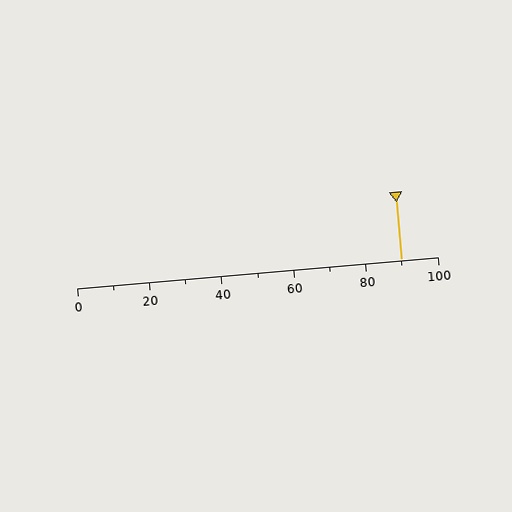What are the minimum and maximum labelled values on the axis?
The axis runs from 0 to 100.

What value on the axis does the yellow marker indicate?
The marker indicates approximately 90.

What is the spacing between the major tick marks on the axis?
The major ticks are spaced 20 apart.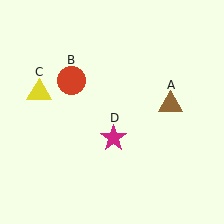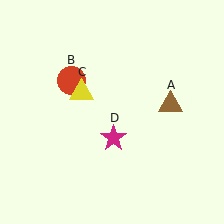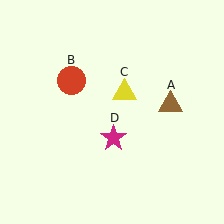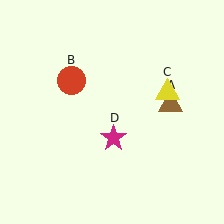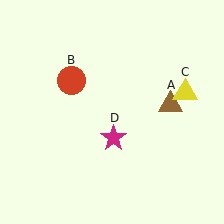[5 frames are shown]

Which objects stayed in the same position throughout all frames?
Brown triangle (object A) and red circle (object B) and magenta star (object D) remained stationary.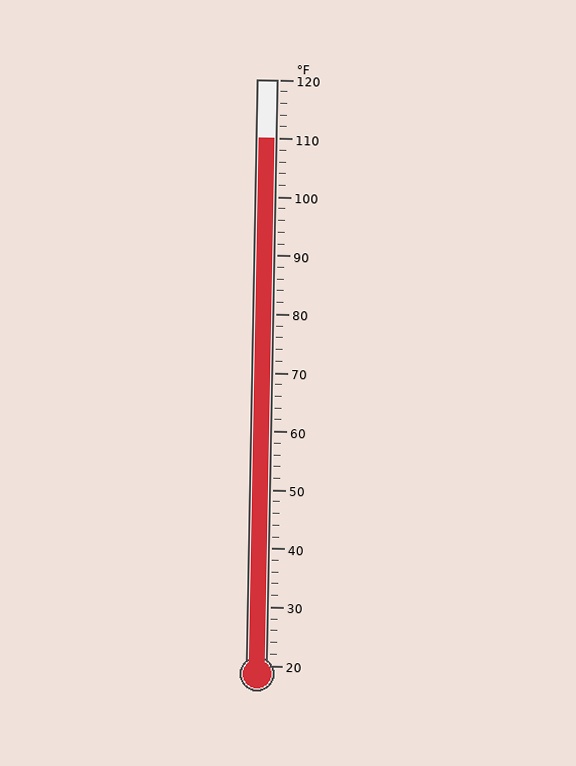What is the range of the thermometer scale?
The thermometer scale ranges from 20°F to 120°F.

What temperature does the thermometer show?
The thermometer shows approximately 110°F.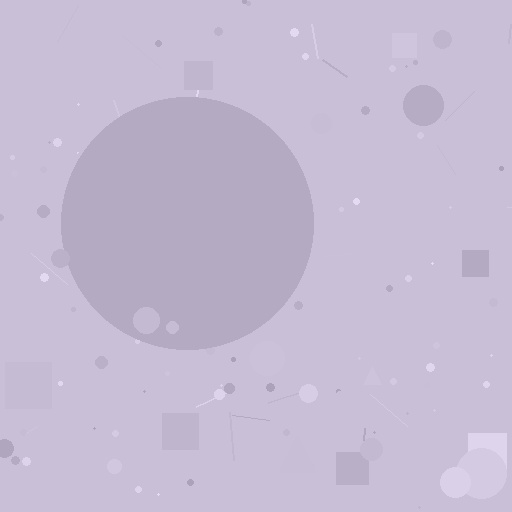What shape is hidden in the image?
A circle is hidden in the image.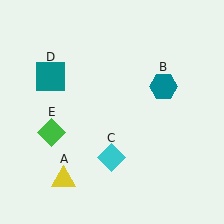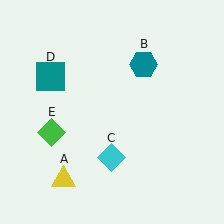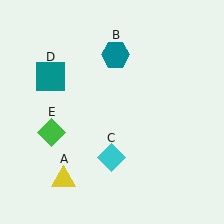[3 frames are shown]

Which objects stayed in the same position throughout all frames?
Yellow triangle (object A) and cyan diamond (object C) and teal square (object D) and green diamond (object E) remained stationary.